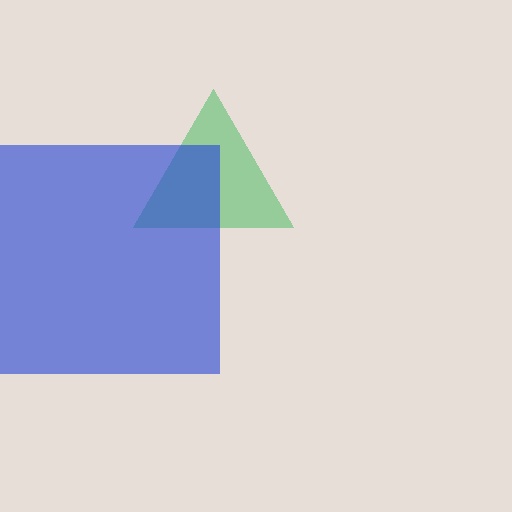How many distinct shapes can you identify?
There are 2 distinct shapes: a green triangle, a blue square.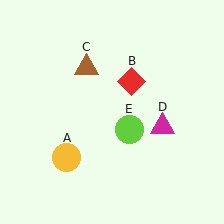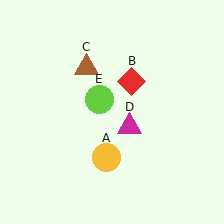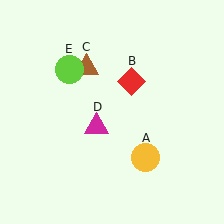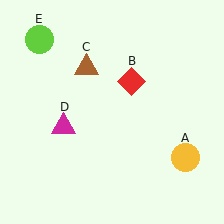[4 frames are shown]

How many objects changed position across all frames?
3 objects changed position: yellow circle (object A), magenta triangle (object D), lime circle (object E).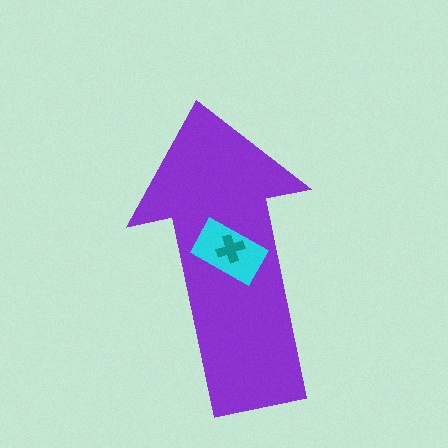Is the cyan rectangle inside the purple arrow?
Yes.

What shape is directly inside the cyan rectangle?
The teal cross.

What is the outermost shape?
The purple arrow.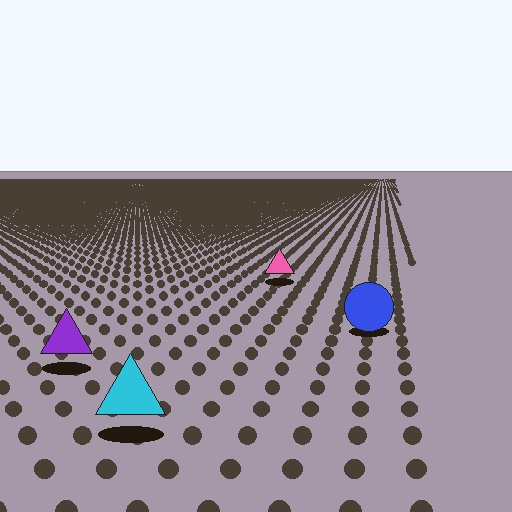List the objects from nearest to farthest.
From nearest to farthest: the cyan triangle, the purple triangle, the blue circle, the pink triangle.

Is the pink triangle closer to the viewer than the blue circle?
No. The blue circle is closer — you can tell from the texture gradient: the ground texture is coarser near it.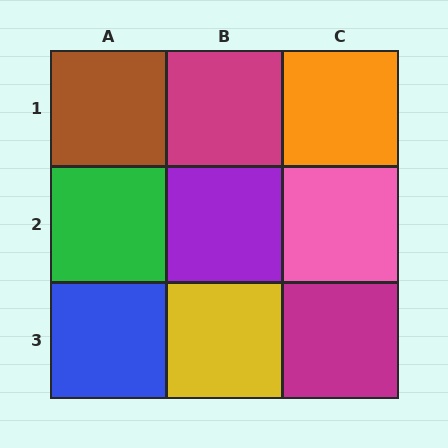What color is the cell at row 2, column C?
Pink.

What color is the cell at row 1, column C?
Orange.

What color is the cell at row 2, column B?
Purple.